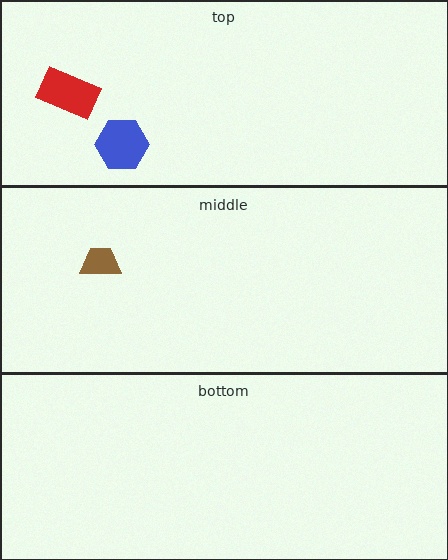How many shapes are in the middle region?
1.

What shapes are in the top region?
The red rectangle, the blue hexagon.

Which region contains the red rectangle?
The top region.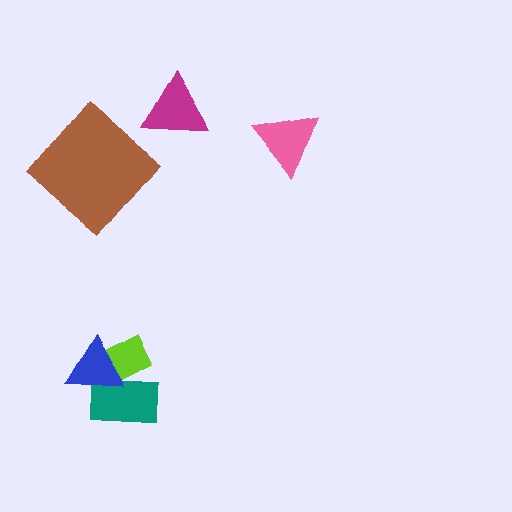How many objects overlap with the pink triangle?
0 objects overlap with the pink triangle.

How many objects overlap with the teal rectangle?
2 objects overlap with the teal rectangle.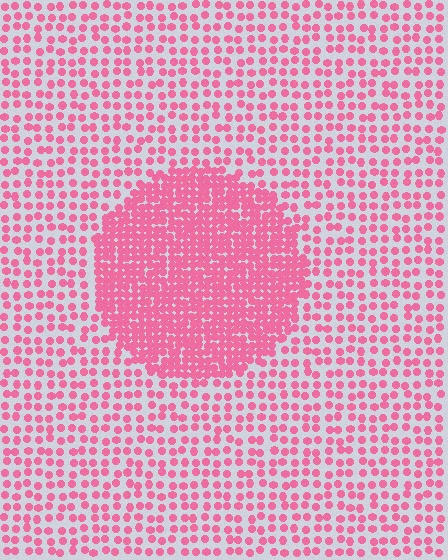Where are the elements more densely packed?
The elements are more densely packed inside the circle boundary.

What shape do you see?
I see a circle.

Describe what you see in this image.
The image contains small pink elements arranged at two different densities. A circle-shaped region is visible where the elements are more densely packed than the surrounding area.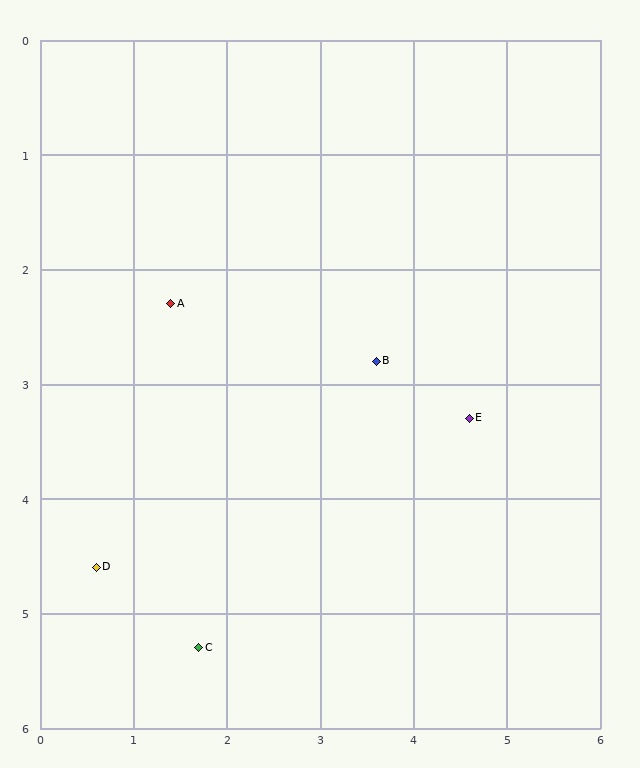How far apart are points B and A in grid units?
Points B and A are about 2.3 grid units apart.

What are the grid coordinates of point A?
Point A is at approximately (1.4, 2.3).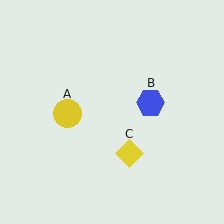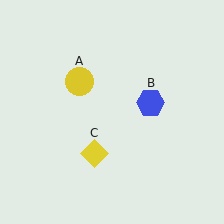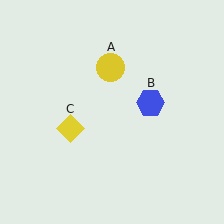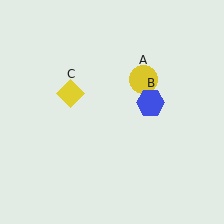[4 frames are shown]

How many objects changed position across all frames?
2 objects changed position: yellow circle (object A), yellow diamond (object C).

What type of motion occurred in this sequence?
The yellow circle (object A), yellow diamond (object C) rotated clockwise around the center of the scene.